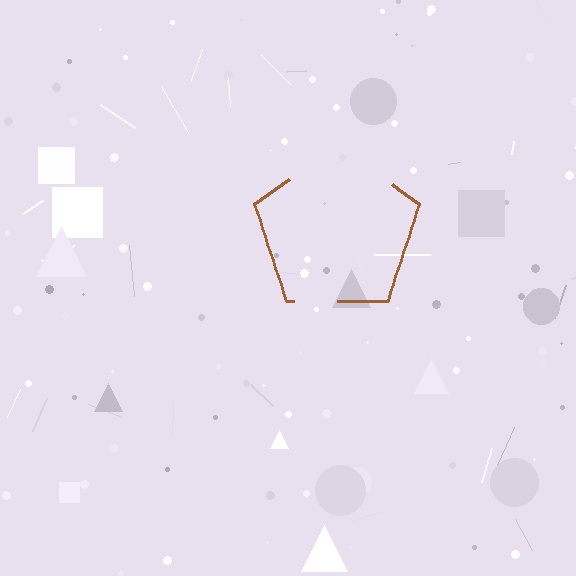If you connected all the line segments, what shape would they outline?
They would outline a pentagon.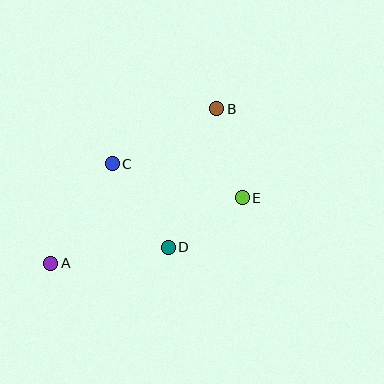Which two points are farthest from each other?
Points A and B are farthest from each other.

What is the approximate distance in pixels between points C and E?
The distance between C and E is approximately 134 pixels.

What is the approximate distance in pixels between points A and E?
The distance between A and E is approximately 203 pixels.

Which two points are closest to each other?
Points D and E are closest to each other.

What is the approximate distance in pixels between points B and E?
The distance between B and E is approximately 93 pixels.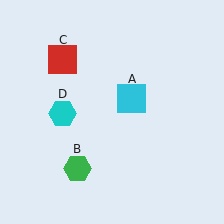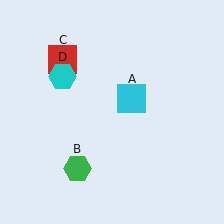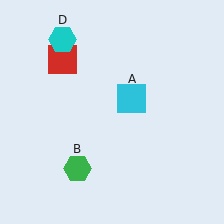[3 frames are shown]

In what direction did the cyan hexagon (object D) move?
The cyan hexagon (object D) moved up.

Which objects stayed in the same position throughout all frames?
Cyan square (object A) and green hexagon (object B) and red square (object C) remained stationary.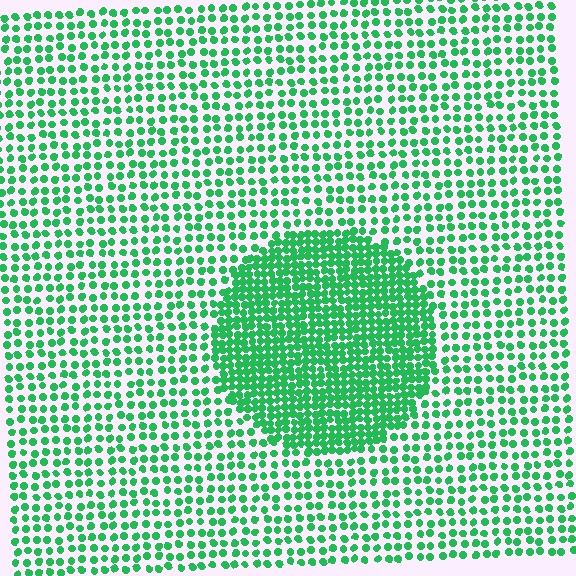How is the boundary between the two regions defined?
The boundary is defined by a change in element density (approximately 2.1x ratio). All elements are the same color, size, and shape.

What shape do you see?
I see a circle.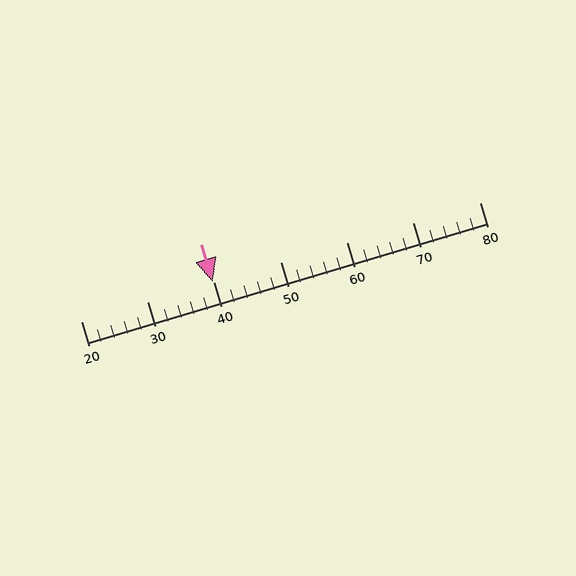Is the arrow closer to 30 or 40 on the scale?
The arrow is closer to 40.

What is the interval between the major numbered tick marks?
The major tick marks are spaced 10 units apart.